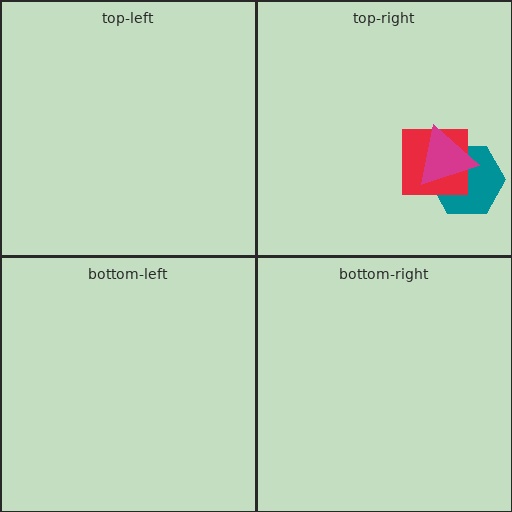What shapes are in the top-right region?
The teal hexagon, the red square, the magenta triangle.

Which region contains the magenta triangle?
The top-right region.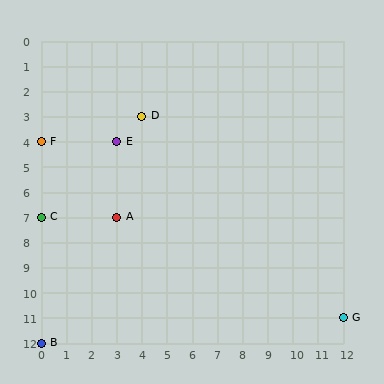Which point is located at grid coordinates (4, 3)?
Point D is at (4, 3).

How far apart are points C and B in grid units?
Points C and B are 5 rows apart.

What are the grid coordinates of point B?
Point B is at grid coordinates (0, 12).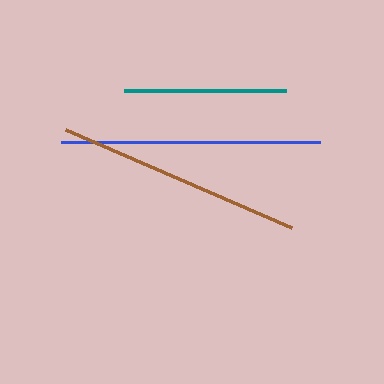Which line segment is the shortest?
The teal line is the shortest at approximately 162 pixels.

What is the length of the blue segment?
The blue segment is approximately 259 pixels long.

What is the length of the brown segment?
The brown segment is approximately 246 pixels long.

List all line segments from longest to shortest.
From longest to shortest: blue, brown, teal.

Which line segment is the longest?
The blue line is the longest at approximately 259 pixels.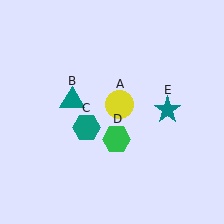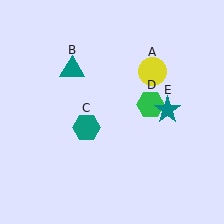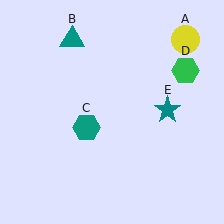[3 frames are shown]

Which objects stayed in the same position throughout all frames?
Teal hexagon (object C) and teal star (object E) remained stationary.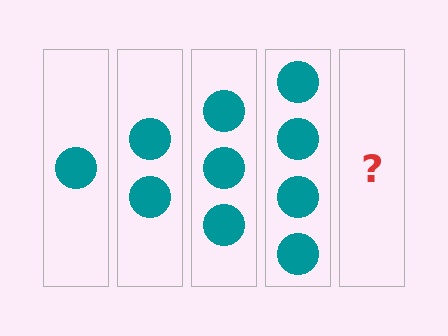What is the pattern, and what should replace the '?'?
The pattern is that each step adds one more circle. The '?' should be 5 circles.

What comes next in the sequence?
The next element should be 5 circles.